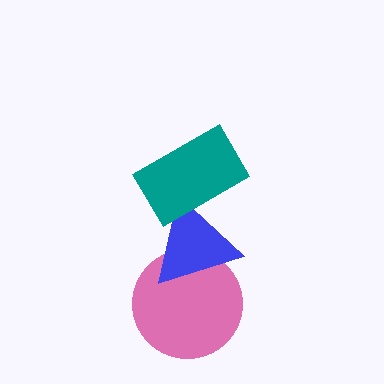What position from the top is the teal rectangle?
The teal rectangle is 1st from the top.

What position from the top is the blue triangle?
The blue triangle is 2nd from the top.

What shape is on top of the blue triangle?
The teal rectangle is on top of the blue triangle.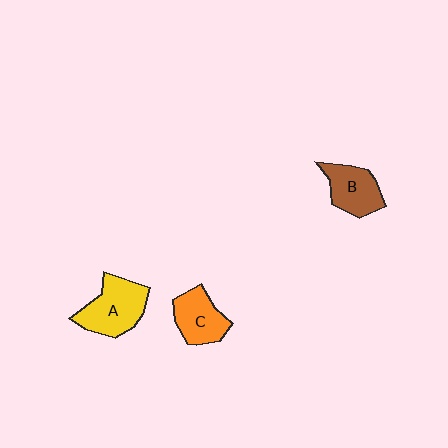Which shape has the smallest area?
Shape C (orange).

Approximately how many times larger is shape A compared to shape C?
Approximately 1.3 times.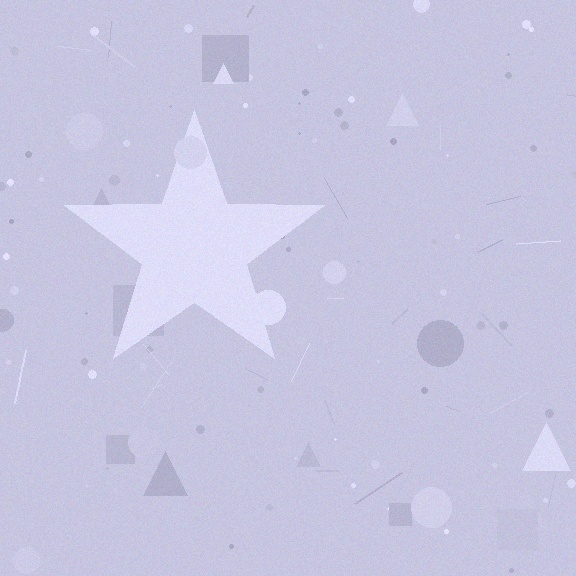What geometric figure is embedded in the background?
A star is embedded in the background.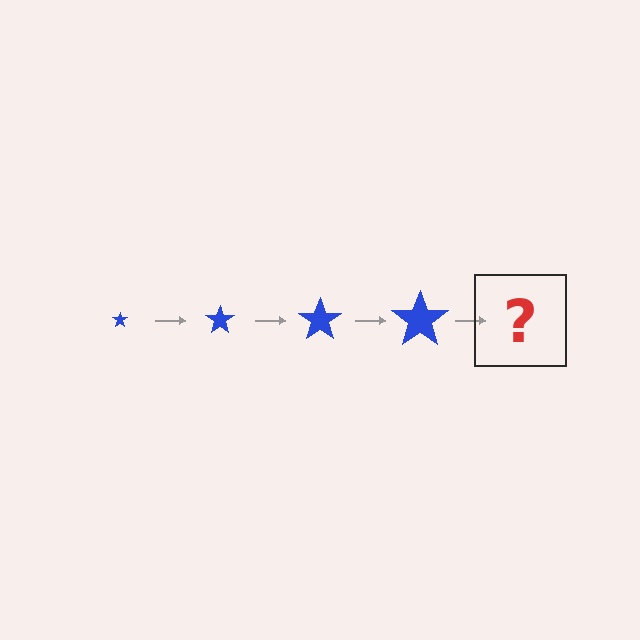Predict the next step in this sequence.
The next step is a blue star, larger than the previous one.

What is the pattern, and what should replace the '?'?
The pattern is that the star gets progressively larger each step. The '?' should be a blue star, larger than the previous one.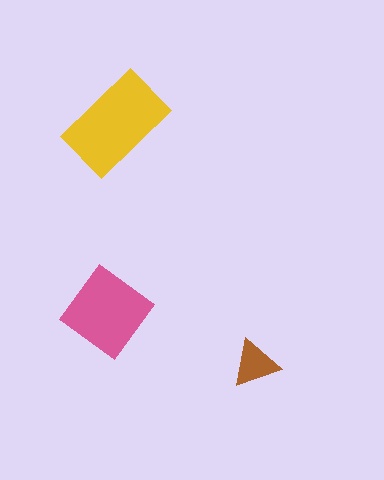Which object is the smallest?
The brown triangle.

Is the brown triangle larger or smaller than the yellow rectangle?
Smaller.